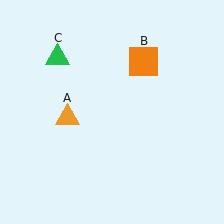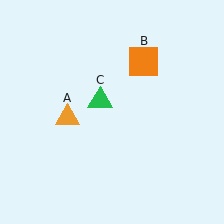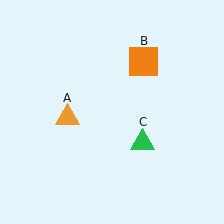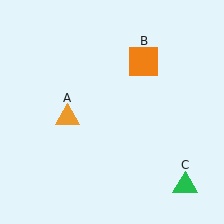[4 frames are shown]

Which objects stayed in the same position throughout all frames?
Orange triangle (object A) and orange square (object B) remained stationary.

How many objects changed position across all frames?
1 object changed position: green triangle (object C).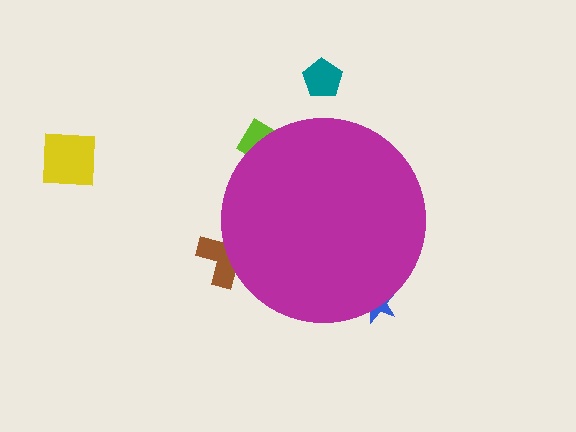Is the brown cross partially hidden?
Yes, the brown cross is partially hidden behind the magenta circle.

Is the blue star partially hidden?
Yes, the blue star is partially hidden behind the magenta circle.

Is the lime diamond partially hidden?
Yes, the lime diamond is partially hidden behind the magenta circle.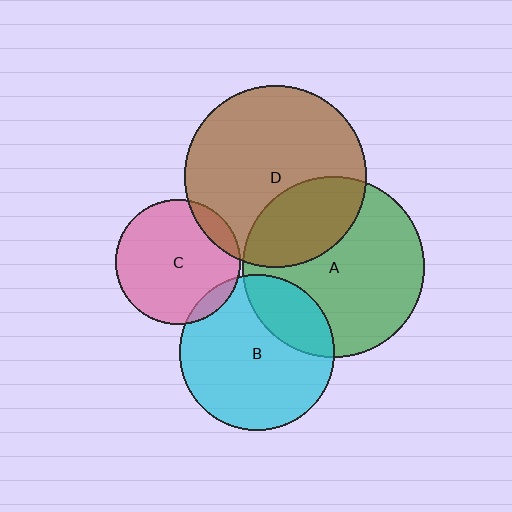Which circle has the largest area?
Circle D (brown).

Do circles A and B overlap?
Yes.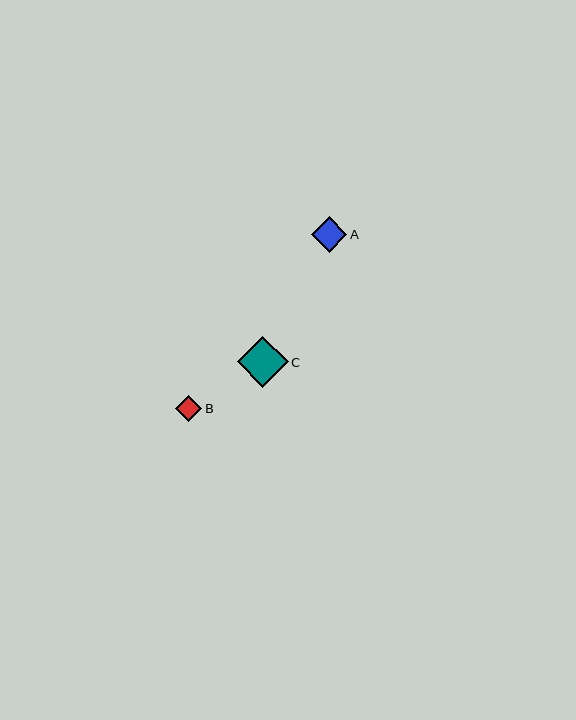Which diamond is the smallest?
Diamond B is the smallest with a size of approximately 26 pixels.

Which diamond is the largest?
Diamond C is the largest with a size of approximately 50 pixels.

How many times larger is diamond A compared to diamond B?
Diamond A is approximately 1.4 times the size of diamond B.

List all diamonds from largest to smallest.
From largest to smallest: C, A, B.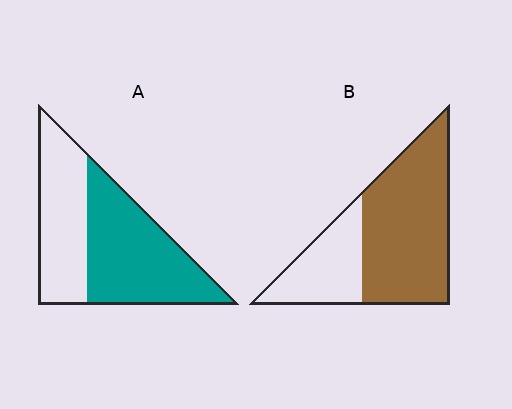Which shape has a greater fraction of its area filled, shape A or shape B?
Shape B.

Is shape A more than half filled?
Yes.